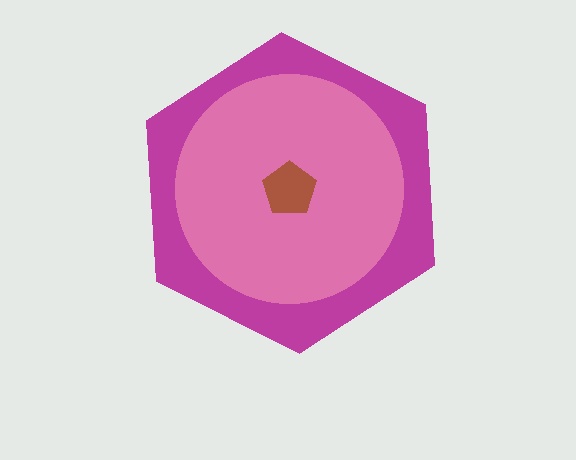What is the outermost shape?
The magenta hexagon.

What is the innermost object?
The brown pentagon.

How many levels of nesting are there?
3.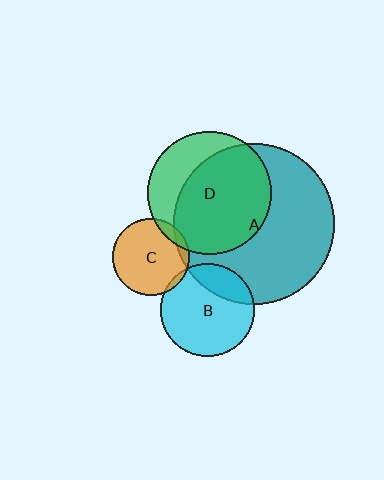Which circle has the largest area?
Circle A (teal).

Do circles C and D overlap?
Yes.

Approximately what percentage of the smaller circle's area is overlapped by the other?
Approximately 10%.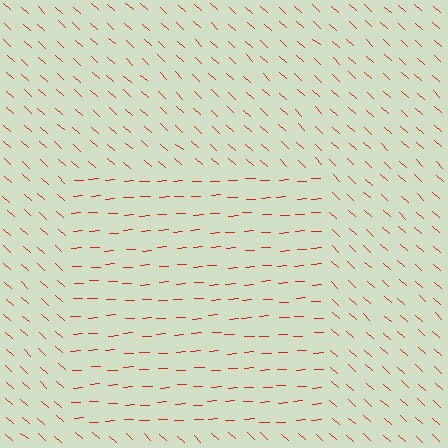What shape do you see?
I see a rectangle.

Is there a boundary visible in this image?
Yes, there is a texture boundary formed by a change in line orientation.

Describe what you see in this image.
The image is filled with small red line segments. A rectangle region in the image has lines oriented differently from the surrounding lines, creating a visible texture boundary.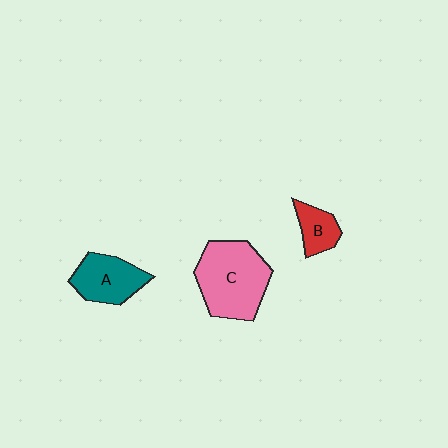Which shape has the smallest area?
Shape B (red).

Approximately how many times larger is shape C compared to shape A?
Approximately 1.6 times.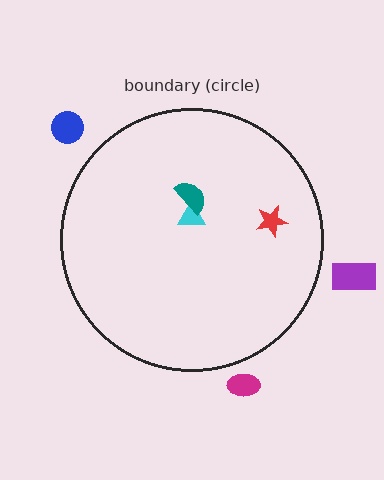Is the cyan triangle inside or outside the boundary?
Inside.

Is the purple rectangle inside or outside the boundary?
Outside.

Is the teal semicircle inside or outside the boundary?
Inside.